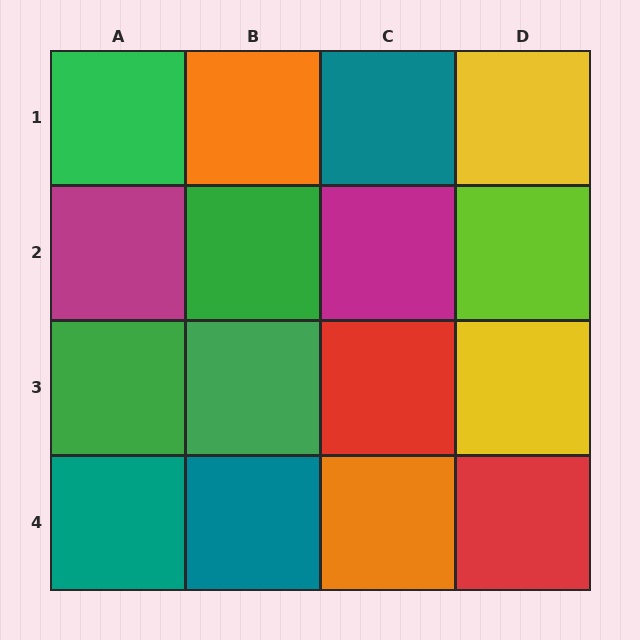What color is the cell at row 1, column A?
Green.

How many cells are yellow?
2 cells are yellow.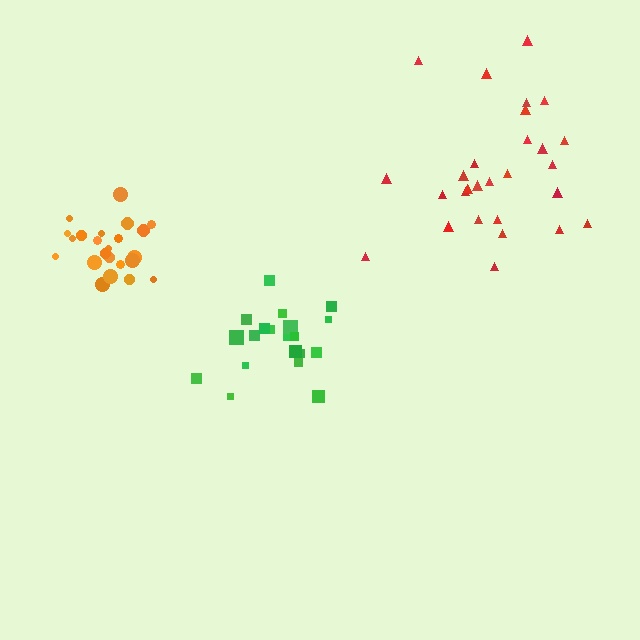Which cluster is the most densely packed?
Orange.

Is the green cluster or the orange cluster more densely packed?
Orange.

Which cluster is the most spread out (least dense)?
Red.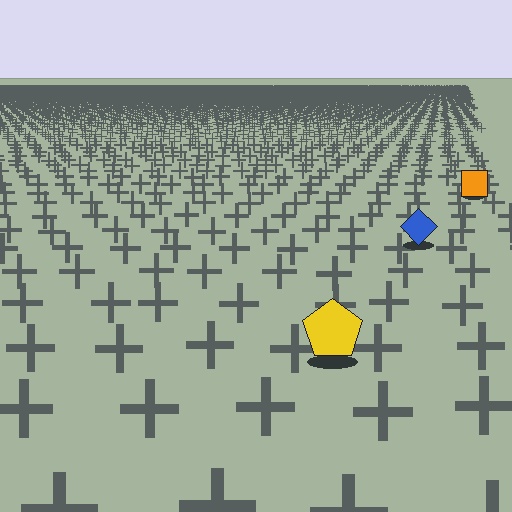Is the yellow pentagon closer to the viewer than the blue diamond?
Yes. The yellow pentagon is closer — you can tell from the texture gradient: the ground texture is coarser near it.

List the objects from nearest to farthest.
From nearest to farthest: the yellow pentagon, the blue diamond, the orange square.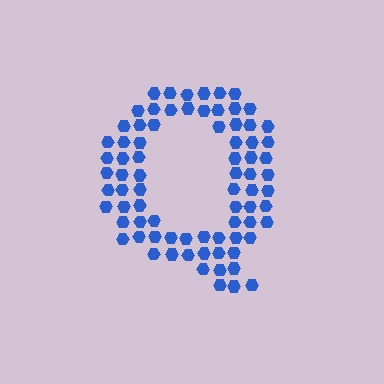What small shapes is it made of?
It is made of small hexagons.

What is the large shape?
The large shape is the letter Q.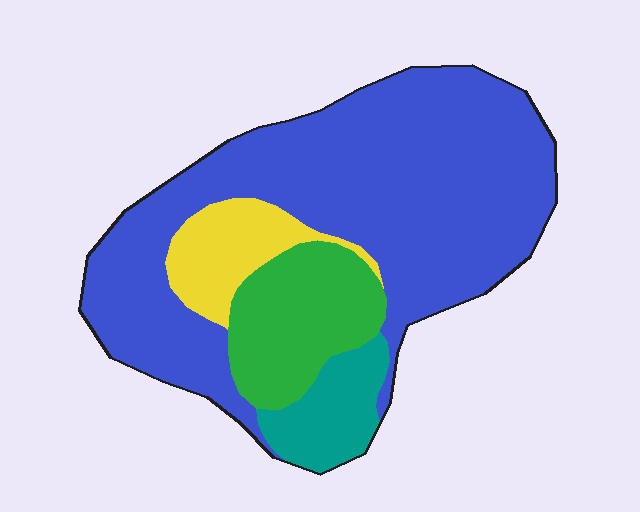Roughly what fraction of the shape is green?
Green takes up about one sixth (1/6) of the shape.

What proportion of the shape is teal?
Teal takes up less than a quarter of the shape.